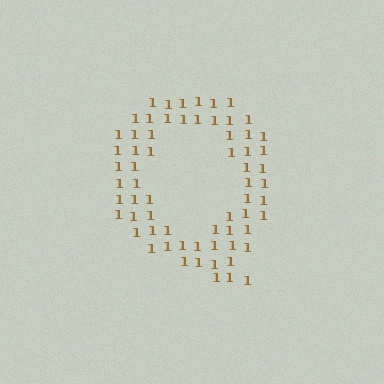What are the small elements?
The small elements are digit 1's.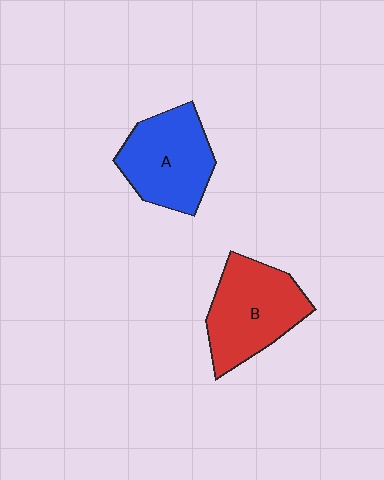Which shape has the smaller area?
Shape A (blue).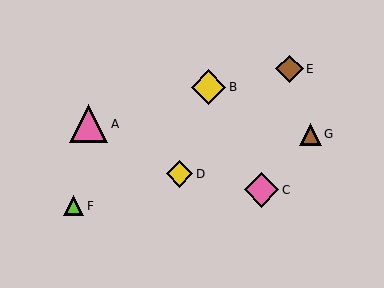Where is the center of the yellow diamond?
The center of the yellow diamond is at (180, 174).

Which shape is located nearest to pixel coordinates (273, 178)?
The pink diamond (labeled C) at (262, 190) is nearest to that location.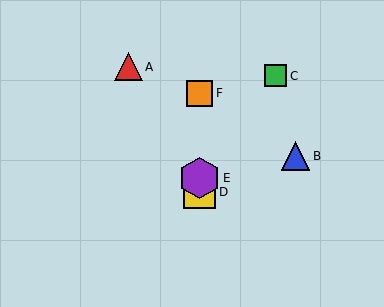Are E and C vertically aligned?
No, E is at x≈200 and C is at x≈276.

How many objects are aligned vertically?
3 objects (D, E, F) are aligned vertically.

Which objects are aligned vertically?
Objects D, E, F are aligned vertically.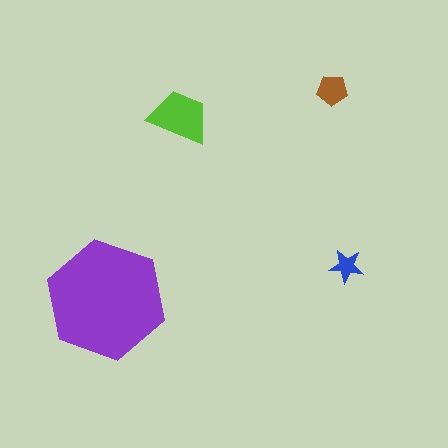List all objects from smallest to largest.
The blue star, the brown pentagon, the lime trapezoid, the purple hexagon.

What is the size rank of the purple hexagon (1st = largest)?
1st.